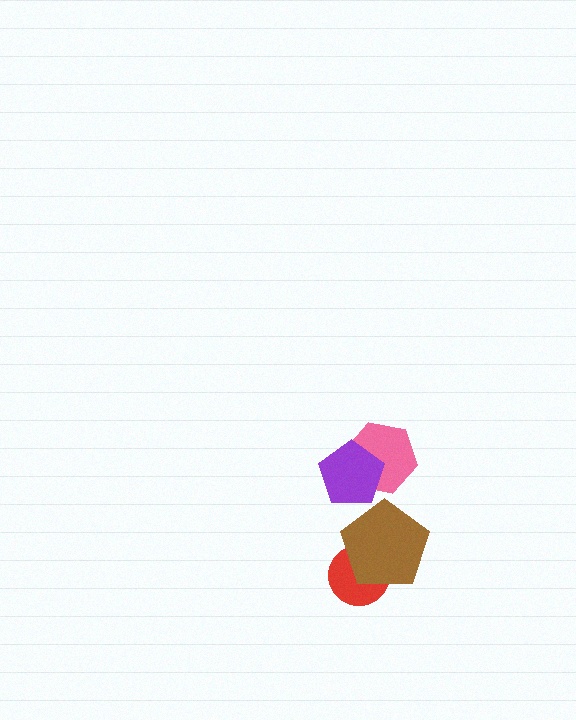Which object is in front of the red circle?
The brown pentagon is in front of the red circle.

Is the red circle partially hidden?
Yes, it is partially covered by another shape.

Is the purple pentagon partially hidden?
No, no other shape covers it.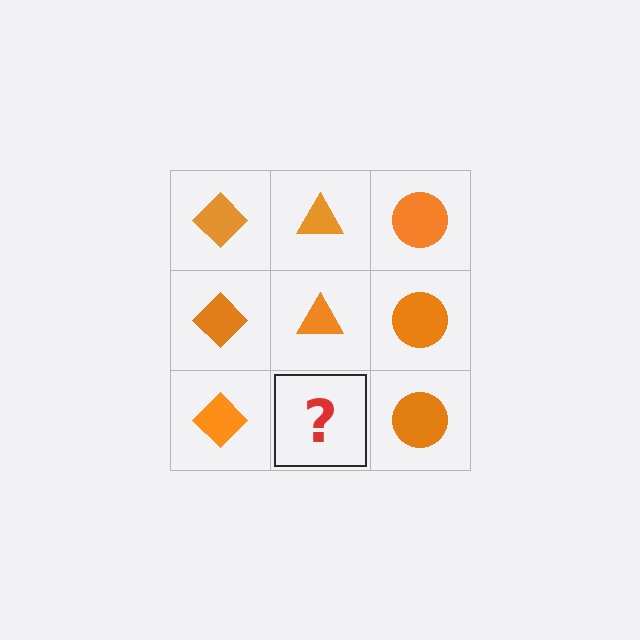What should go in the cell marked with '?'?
The missing cell should contain an orange triangle.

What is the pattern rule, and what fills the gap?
The rule is that each column has a consistent shape. The gap should be filled with an orange triangle.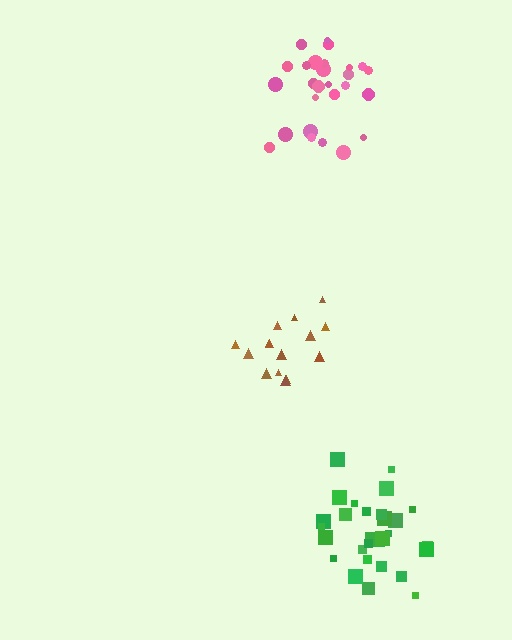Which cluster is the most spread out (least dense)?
Brown.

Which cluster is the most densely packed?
Pink.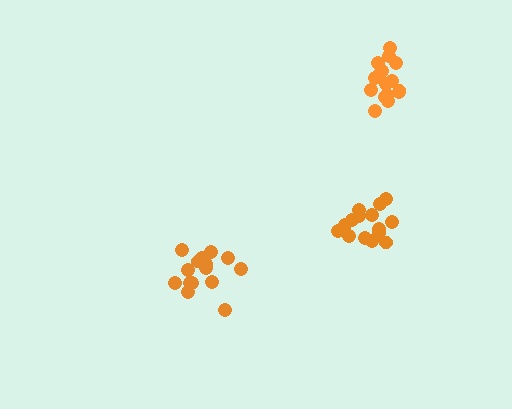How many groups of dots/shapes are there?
There are 3 groups.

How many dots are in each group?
Group 1: 15 dots, Group 2: 15 dots, Group 3: 16 dots (46 total).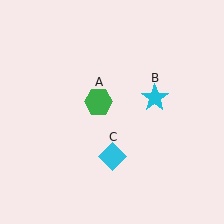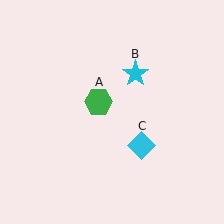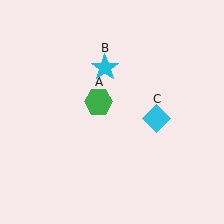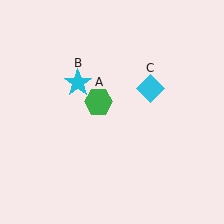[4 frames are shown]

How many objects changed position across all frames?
2 objects changed position: cyan star (object B), cyan diamond (object C).